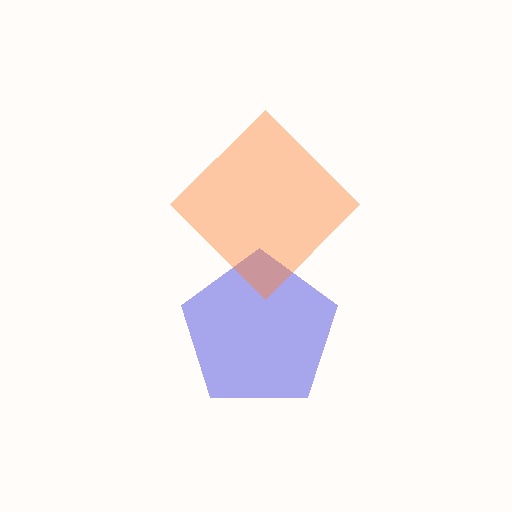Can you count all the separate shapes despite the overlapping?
Yes, there are 2 separate shapes.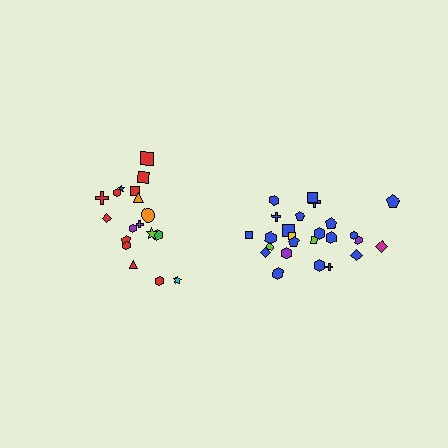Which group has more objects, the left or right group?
The right group.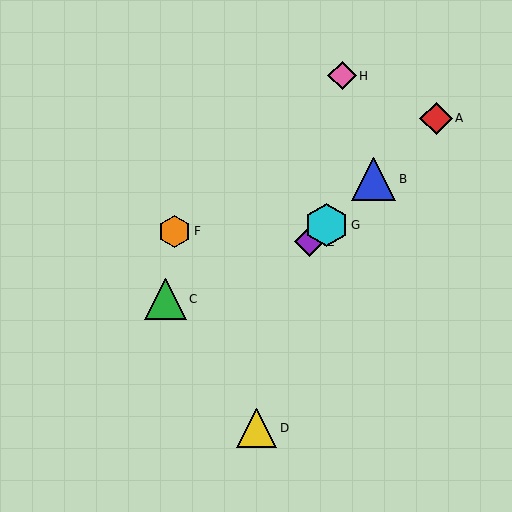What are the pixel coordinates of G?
Object G is at (326, 225).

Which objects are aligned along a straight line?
Objects A, B, E, G are aligned along a straight line.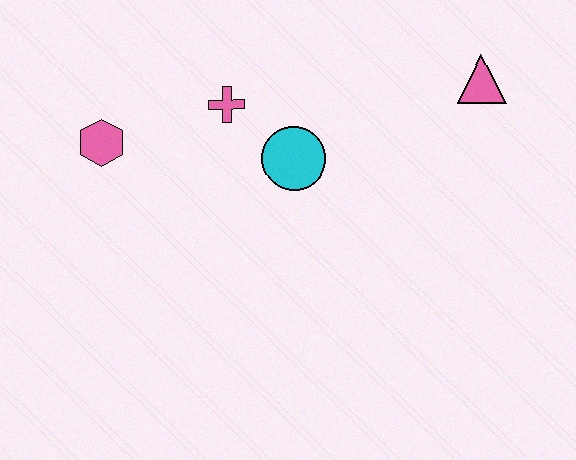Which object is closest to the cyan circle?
The pink cross is closest to the cyan circle.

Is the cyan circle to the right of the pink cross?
Yes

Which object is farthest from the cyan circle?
The pink triangle is farthest from the cyan circle.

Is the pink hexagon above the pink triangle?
No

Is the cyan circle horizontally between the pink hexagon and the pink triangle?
Yes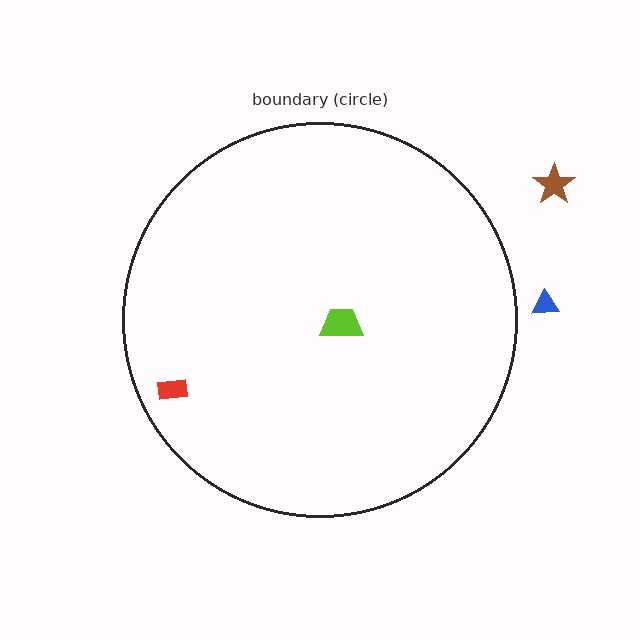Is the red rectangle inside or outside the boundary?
Inside.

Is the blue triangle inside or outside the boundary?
Outside.